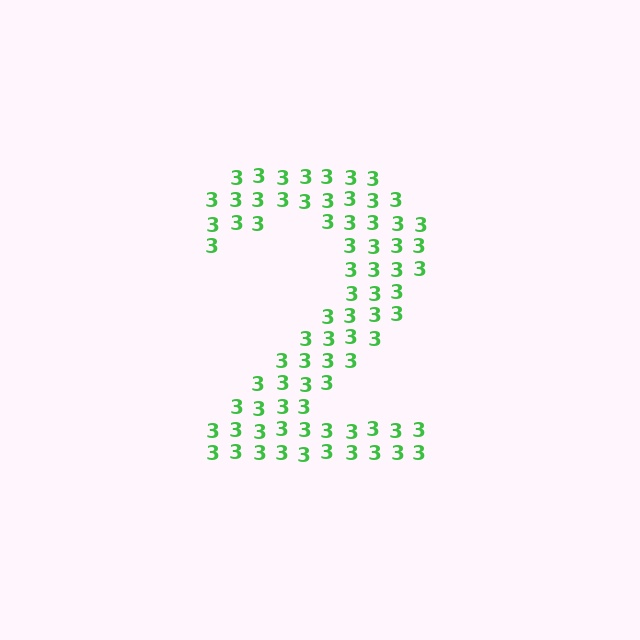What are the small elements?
The small elements are digit 3's.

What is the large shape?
The large shape is the digit 2.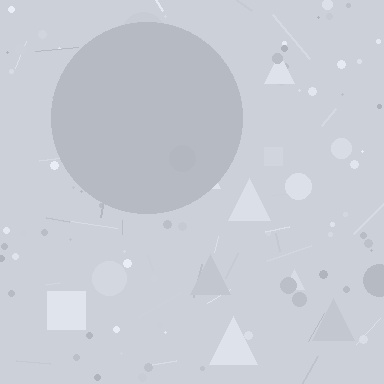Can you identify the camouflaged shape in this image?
The camouflaged shape is a circle.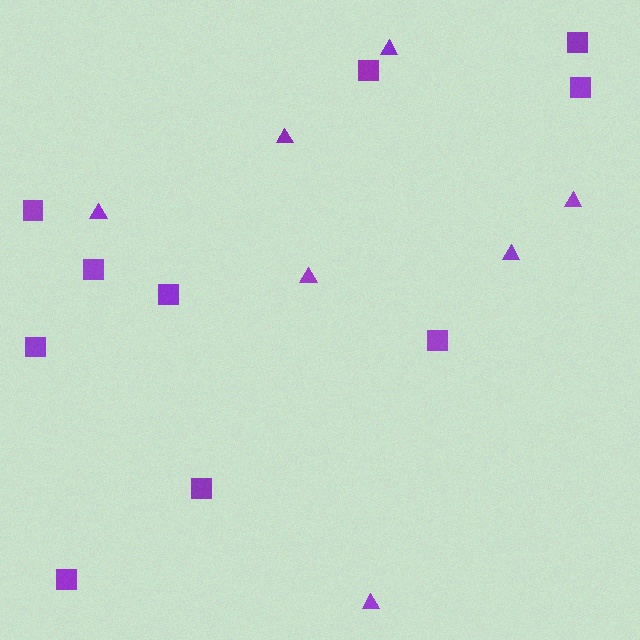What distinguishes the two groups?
There are 2 groups: one group of triangles (7) and one group of squares (10).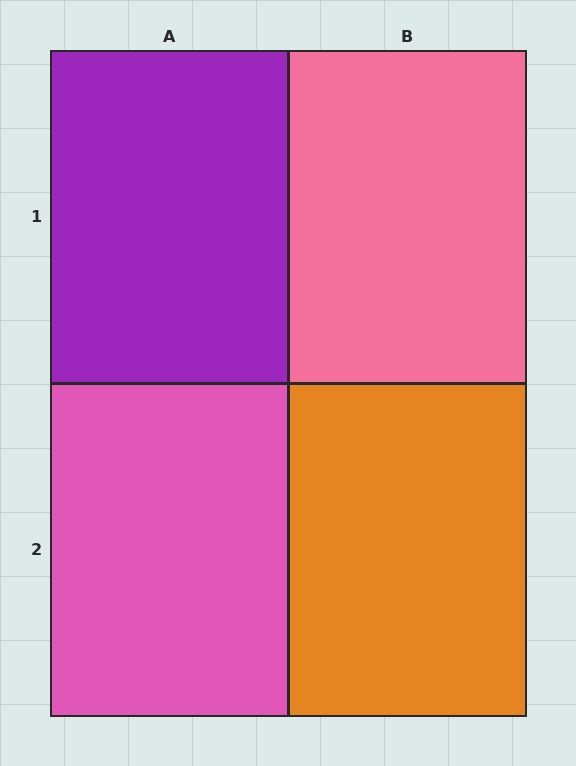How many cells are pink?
2 cells are pink.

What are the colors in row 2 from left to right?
Pink, orange.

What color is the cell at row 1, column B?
Pink.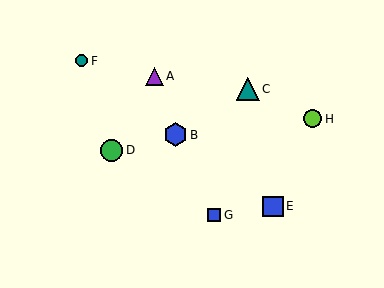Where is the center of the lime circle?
The center of the lime circle is at (313, 119).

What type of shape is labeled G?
Shape G is a blue square.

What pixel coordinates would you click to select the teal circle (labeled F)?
Click at (82, 61) to select the teal circle F.